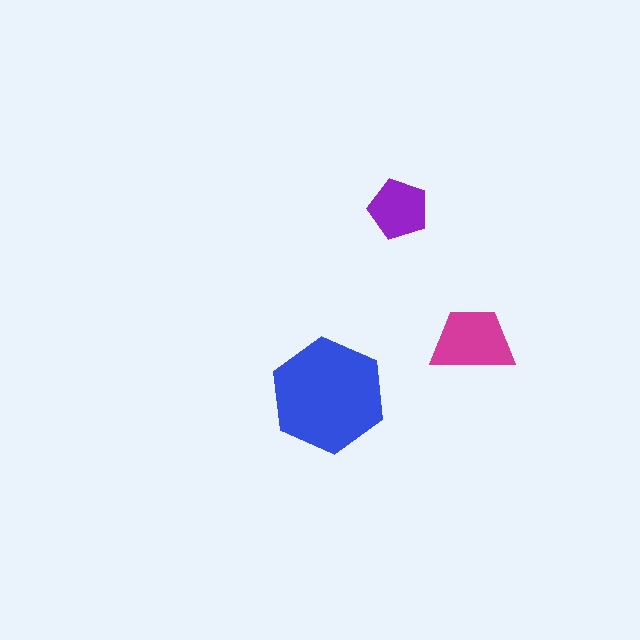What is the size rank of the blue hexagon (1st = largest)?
1st.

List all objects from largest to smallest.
The blue hexagon, the magenta trapezoid, the purple pentagon.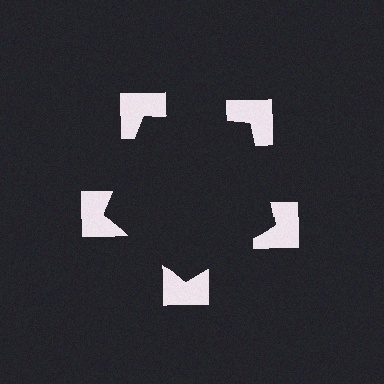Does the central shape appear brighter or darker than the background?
It typically appears slightly darker than the background, even though no actual brightness change is drawn.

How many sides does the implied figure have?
5 sides.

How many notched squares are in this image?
There are 5 — one at each vertex of the illusory pentagon.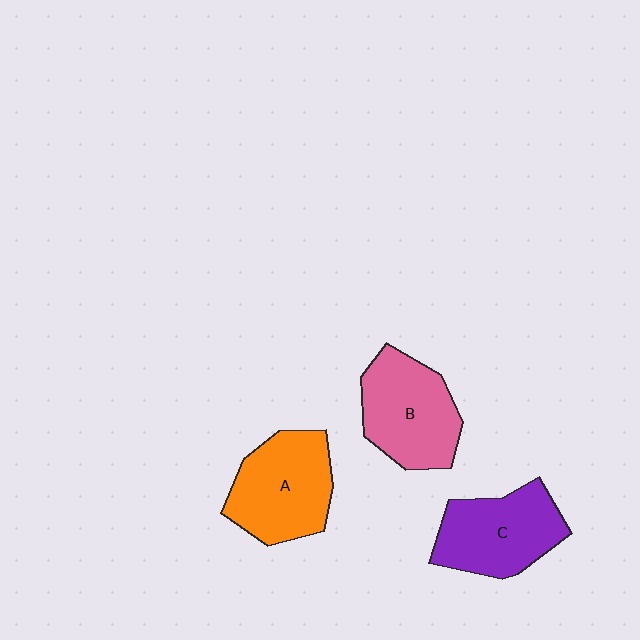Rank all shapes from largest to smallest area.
From largest to smallest: A (orange), B (pink), C (purple).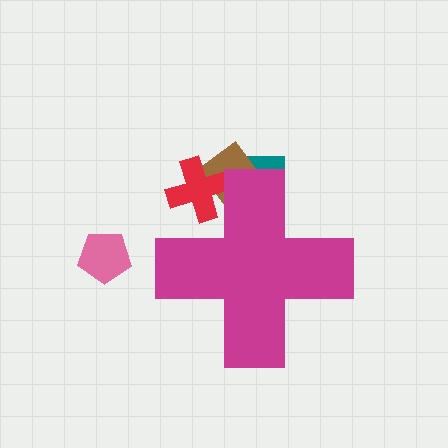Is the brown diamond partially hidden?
Yes, the brown diamond is partially hidden behind the magenta cross.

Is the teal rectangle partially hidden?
Yes, the teal rectangle is partially hidden behind the magenta cross.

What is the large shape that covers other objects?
A magenta cross.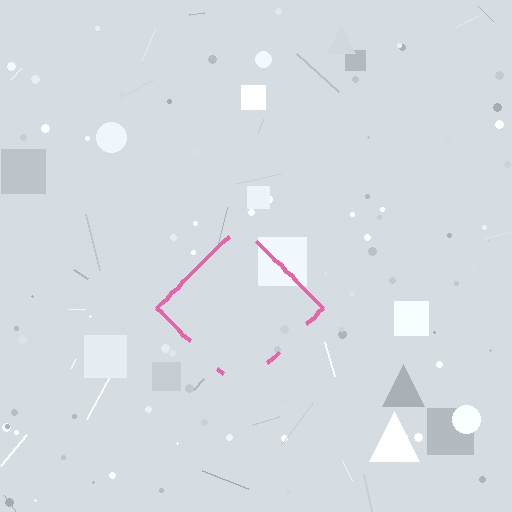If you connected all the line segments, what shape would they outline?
They would outline a diamond.